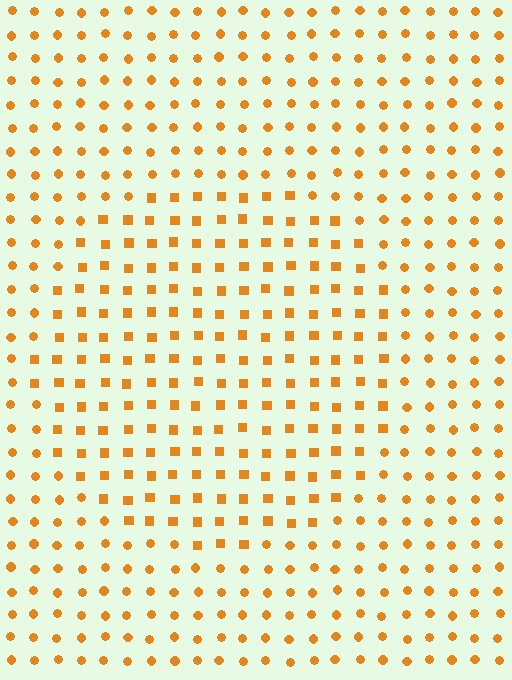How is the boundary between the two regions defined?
The boundary is defined by a change in element shape: squares inside vs. circles outside. All elements share the same color and spacing.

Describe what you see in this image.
The image is filled with small orange elements arranged in a uniform grid. A circle-shaped region contains squares, while the surrounding area contains circles. The boundary is defined purely by the change in element shape.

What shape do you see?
I see a circle.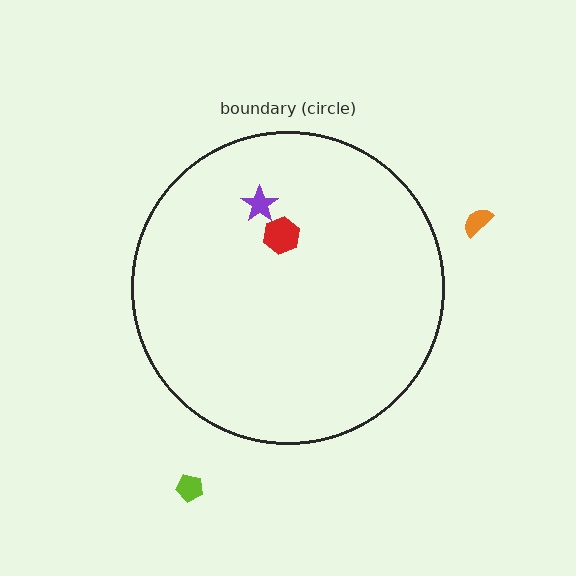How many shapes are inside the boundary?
2 inside, 2 outside.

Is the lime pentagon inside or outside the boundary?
Outside.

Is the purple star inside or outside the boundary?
Inside.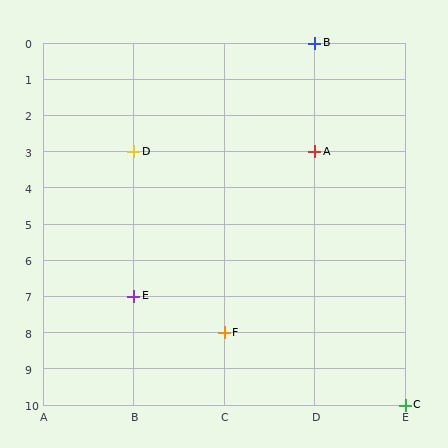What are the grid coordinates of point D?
Point D is at grid coordinates (B, 3).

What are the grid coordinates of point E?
Point E is at grid coordinates (B, 7).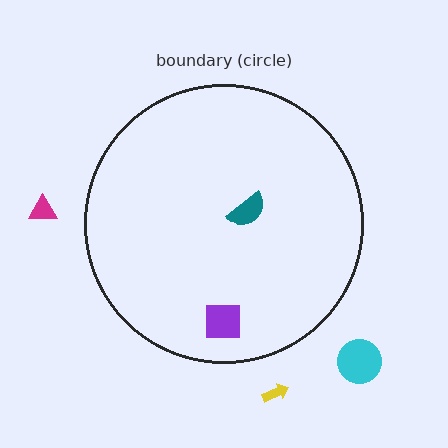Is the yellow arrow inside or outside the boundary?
Outside.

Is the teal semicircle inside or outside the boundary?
Inside.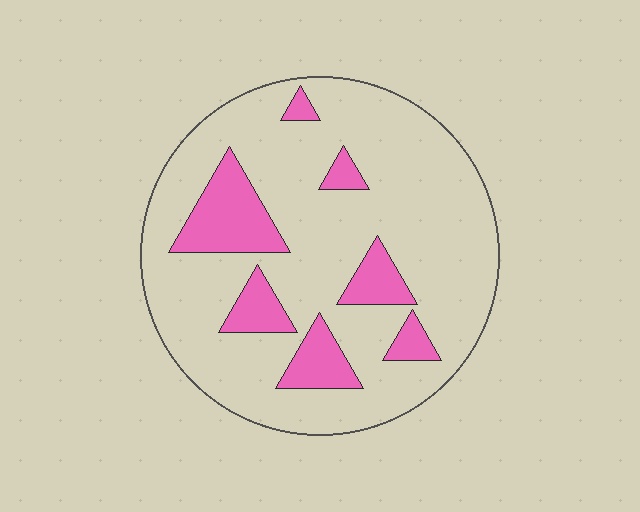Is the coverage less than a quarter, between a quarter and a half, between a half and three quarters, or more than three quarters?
Less than a quarter.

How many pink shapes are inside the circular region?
7.